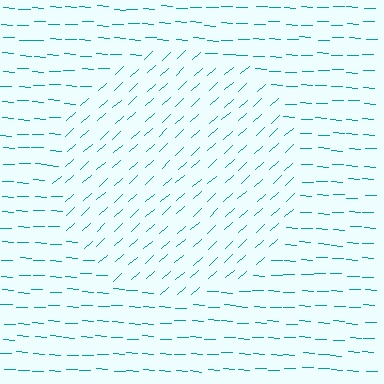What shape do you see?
I see a circle.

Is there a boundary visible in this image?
Yes, there is a texture boundary formed by a change in line orientation.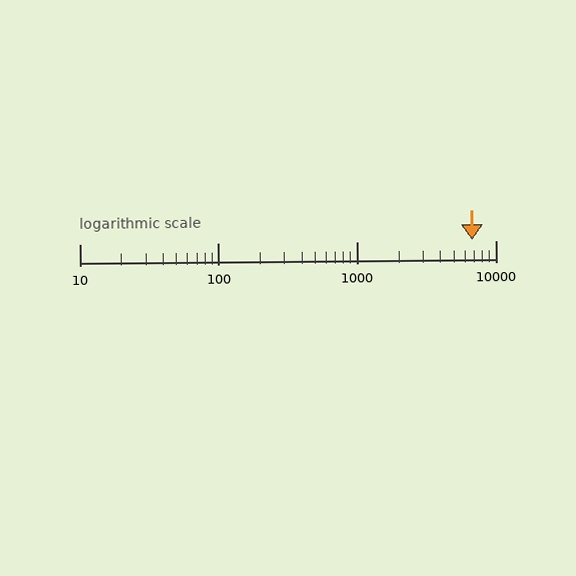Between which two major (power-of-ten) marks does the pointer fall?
The pointer is between 1000 and 10000.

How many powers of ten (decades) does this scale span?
The scale spans 3 decades, from 10 to 10000.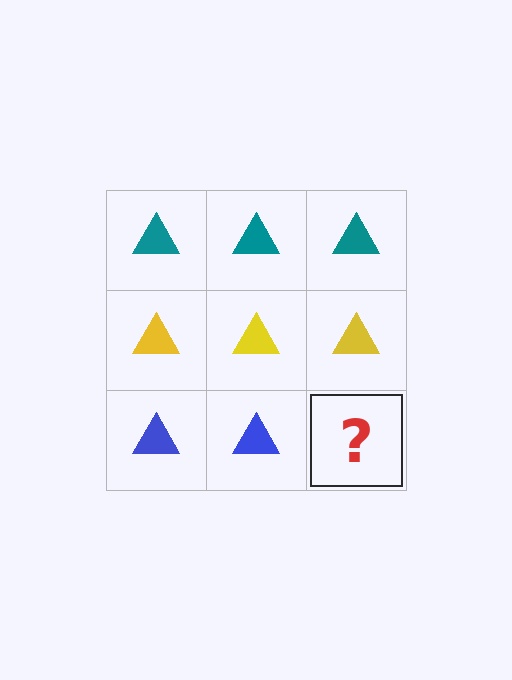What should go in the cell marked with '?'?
The missing cell should contain a blue triangle.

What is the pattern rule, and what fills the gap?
The rule is that each row has a consistent color. The gap should be filled with a blue triangle.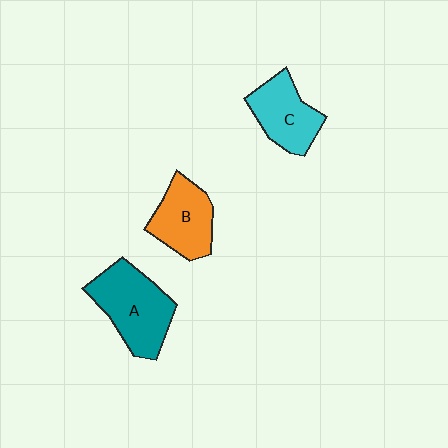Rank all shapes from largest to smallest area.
From largest to smallest: A (teal), B (orange), C (cyan).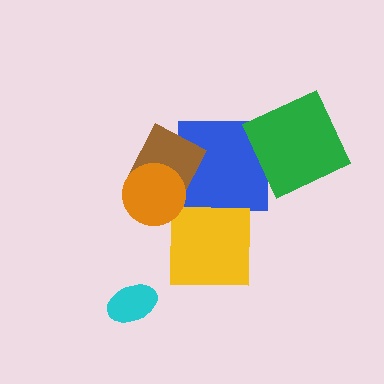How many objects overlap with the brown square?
2 objects overlap with the brown square.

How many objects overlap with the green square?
1 object overlaps with the green square.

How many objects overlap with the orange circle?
1 object overlaps with the orange circle.